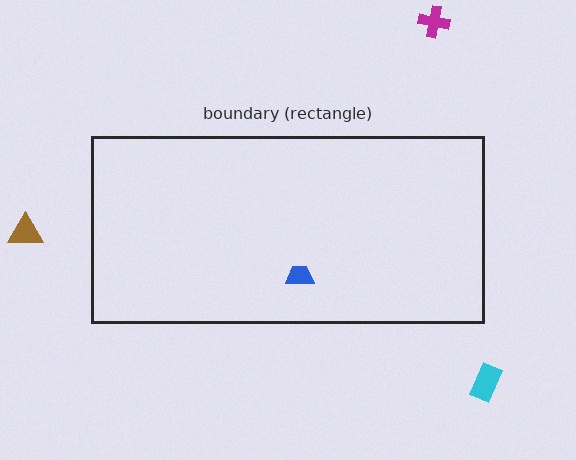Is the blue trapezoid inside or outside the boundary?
Inside.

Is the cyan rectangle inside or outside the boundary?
Outside.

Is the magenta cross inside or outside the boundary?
Outside.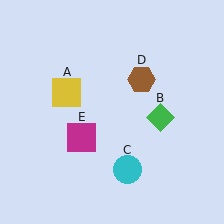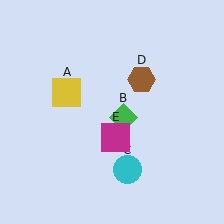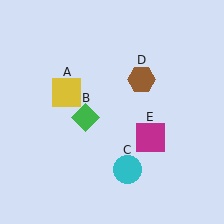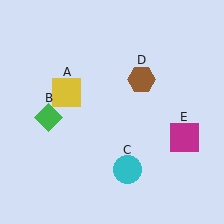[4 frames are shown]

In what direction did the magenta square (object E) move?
The magenta square (object E) moved right.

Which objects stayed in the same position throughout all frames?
Yellow square (object A) and cyan circle (object C) and brown hexagon (object D) remained stationary.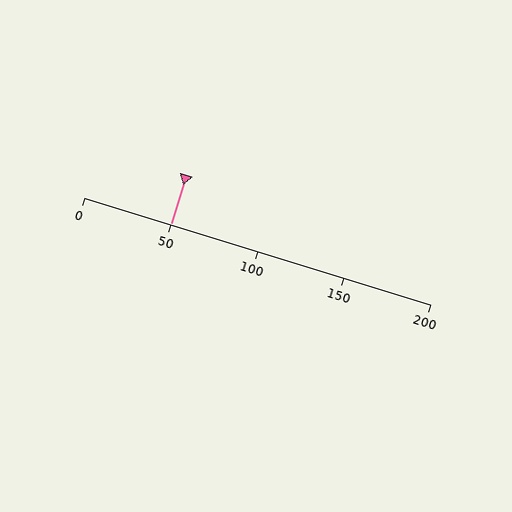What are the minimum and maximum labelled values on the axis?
The axis runs from 0 to 200.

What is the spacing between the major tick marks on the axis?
The major ticks are spaced 50 apart.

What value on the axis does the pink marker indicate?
The marker indicates approximately 50.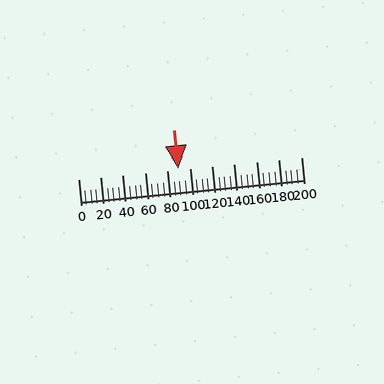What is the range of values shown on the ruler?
The ruler shows values from 0 to 200.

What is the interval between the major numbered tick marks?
The major tick marks are spaced 20 units apart.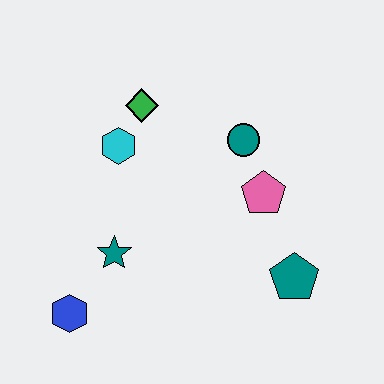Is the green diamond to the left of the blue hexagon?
No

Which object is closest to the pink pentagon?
The teal circle is closest to the pink pentagon.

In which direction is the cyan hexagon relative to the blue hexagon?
The cyan hexagon is above the blue hexagon.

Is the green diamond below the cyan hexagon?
No